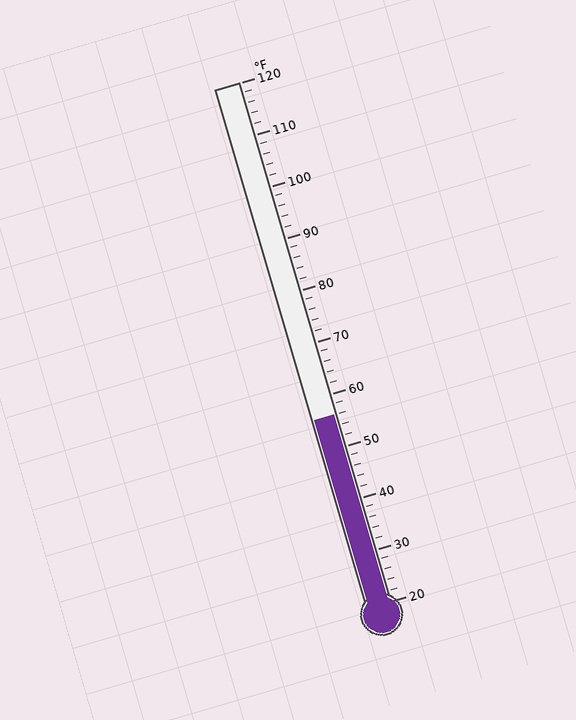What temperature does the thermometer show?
The thermometer shows approximately 56°F.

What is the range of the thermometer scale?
The thermometer scale ranges from 20°F to 120°F.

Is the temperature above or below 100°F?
The temperature is below 100°F.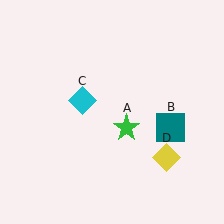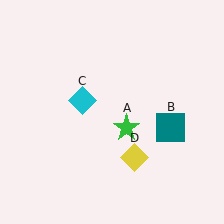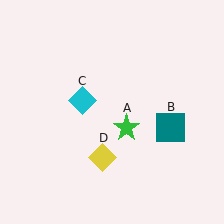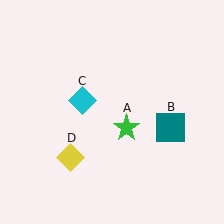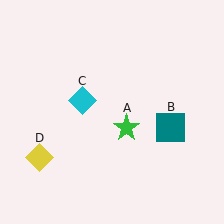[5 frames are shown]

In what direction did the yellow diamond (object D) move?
The yellow diamond (object D) moved left.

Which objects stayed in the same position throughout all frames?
Green star (object A) and teal square (object B) and cyan diamond (object C) remained stationary.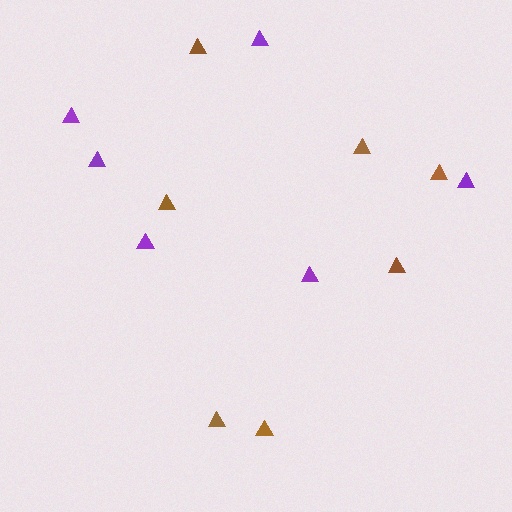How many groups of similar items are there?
There are 2 groups: one group of brown triangles (7) and one group of purple triangles (6).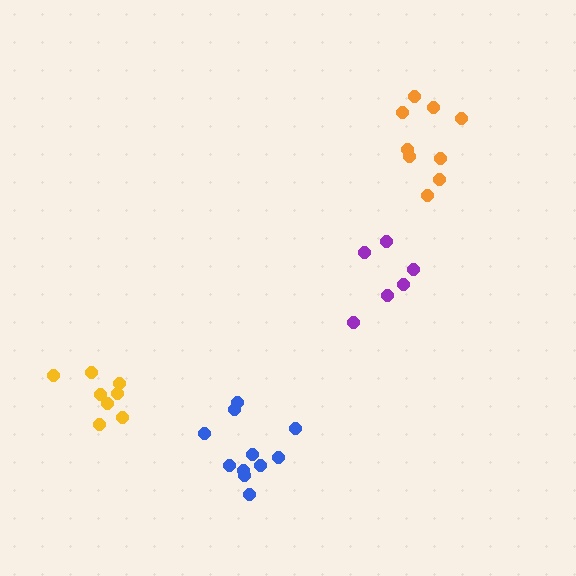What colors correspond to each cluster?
The clusters are colored: blue, yellow, orange, purple.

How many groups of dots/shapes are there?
There are 4 groups.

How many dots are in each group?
Group 1: 11 dots, Group 2: 8 dots, Group 3: 9 dots, Group 4: 6 dots (34 total).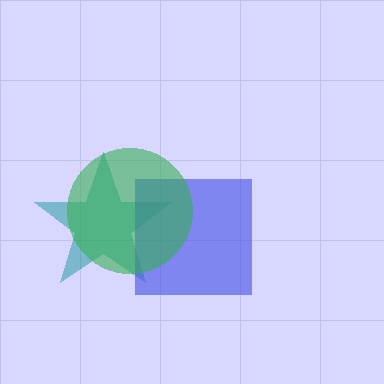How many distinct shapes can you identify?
There are 3 distinct shapes: a teal star, a blue square, a green circle.